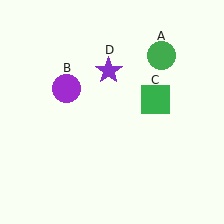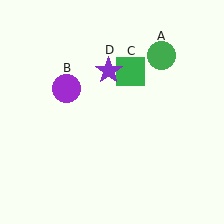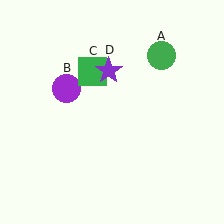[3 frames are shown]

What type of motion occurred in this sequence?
The green square (object C) rotated counterclockwise around the center of the scene.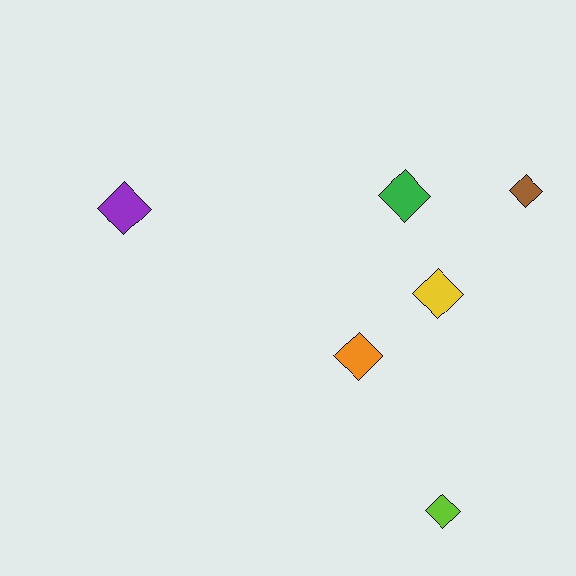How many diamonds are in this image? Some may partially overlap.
There are 6 diamonds.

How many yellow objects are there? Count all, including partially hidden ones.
There is 1 yellow object.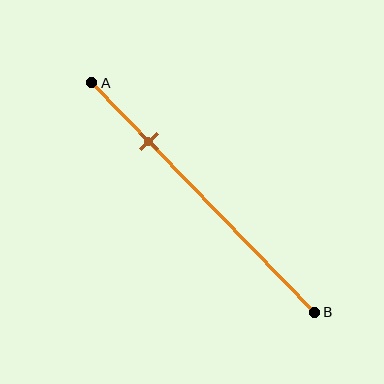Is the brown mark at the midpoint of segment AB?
No, the mark is at about 25% from A, not at the 50% midpoint.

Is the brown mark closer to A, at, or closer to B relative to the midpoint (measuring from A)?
The brown mark is closer to point A than the midpoint of segment AB.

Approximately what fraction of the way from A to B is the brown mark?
The brown mark is approximately 25% of the way from A to B.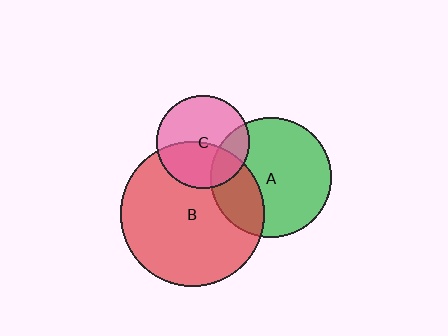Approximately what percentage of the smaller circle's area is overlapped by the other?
Approximately 30%.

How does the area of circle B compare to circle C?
Approximately 2.4 times.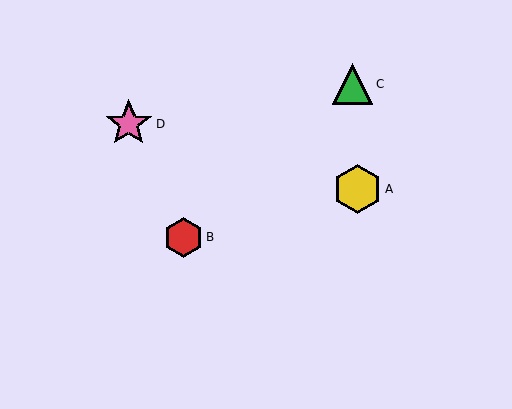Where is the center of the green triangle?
The center of the green triangle is at (353, 84).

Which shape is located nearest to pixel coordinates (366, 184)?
The yellow hexagon (labeled A) at (358, 189) is nearest to that location.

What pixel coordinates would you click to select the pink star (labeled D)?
Click at (129, 124) to select the pink star D.